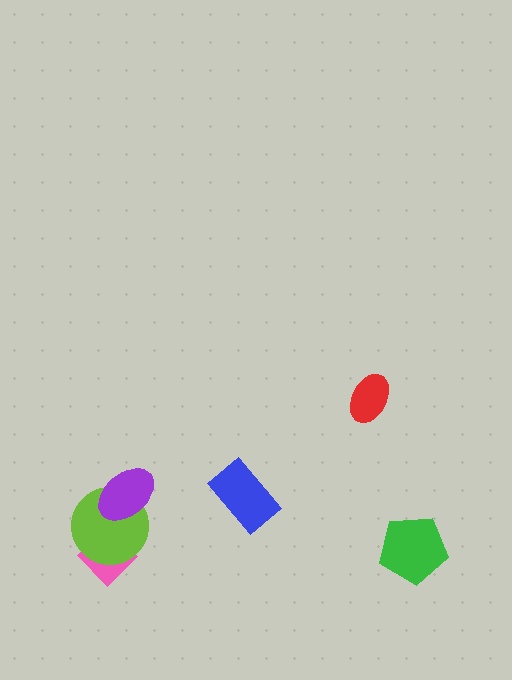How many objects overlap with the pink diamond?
1 object overlaps with the pink diamond.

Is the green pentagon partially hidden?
No, no other shape covers it.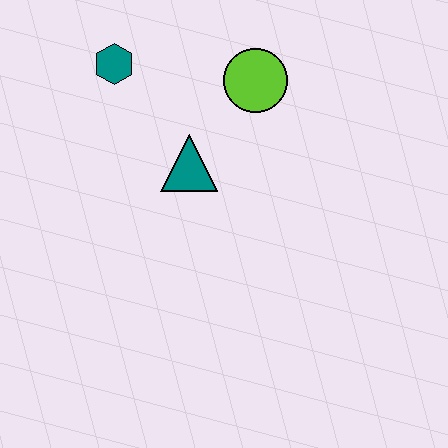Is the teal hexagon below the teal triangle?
No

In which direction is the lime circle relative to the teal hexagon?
The lime circle is to the right of the teal hexagon.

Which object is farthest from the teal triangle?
The teal hexagon is farthest from the teal triangle.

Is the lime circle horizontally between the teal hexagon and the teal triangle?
No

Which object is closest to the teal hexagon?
The teal triangle is closest to the teal hexagon.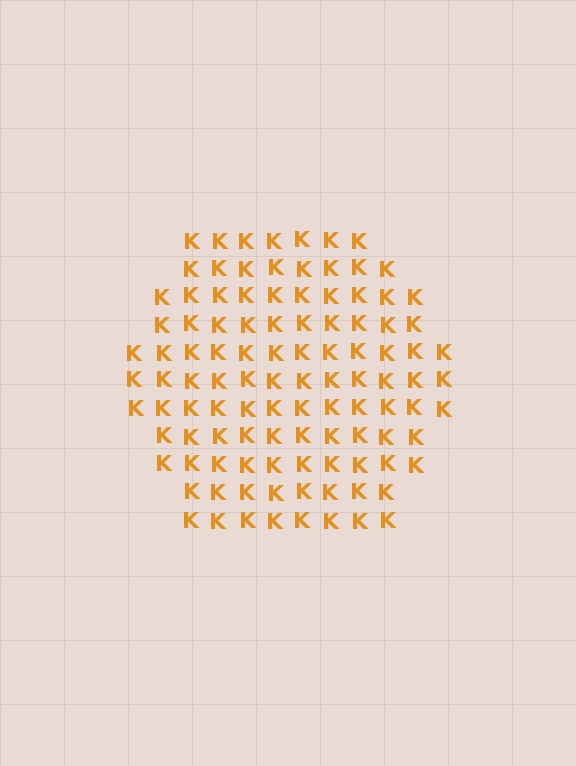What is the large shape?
The large shape is a hexagon.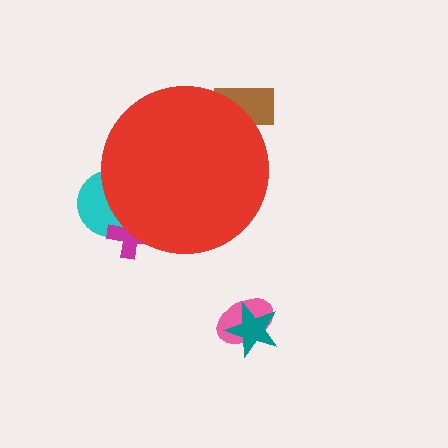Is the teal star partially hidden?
No, the teal star is fully visible.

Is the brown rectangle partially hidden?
Yes, the brown rectangle is partially hidden behind the red circle.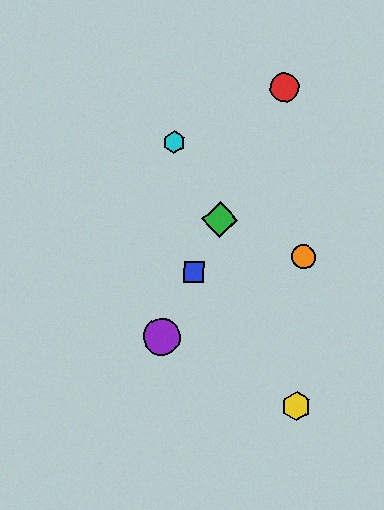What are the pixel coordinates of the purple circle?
The purple circle is at (162, 337).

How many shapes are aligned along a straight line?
4 shapes (the red circle, the blue square, the green diamond, the purple circle) are aligned along a straight line.